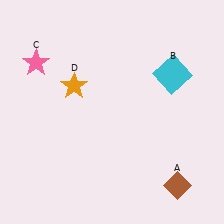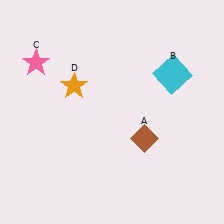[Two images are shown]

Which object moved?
The brown diamond (A) moved up.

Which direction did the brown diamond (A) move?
The brown diamond (A) moved up.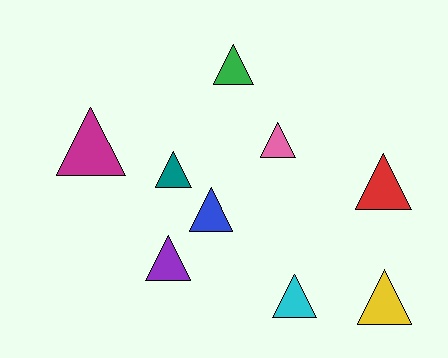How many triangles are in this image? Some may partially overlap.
There are 9 triangles.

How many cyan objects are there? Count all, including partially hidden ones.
There is 1 cyan object.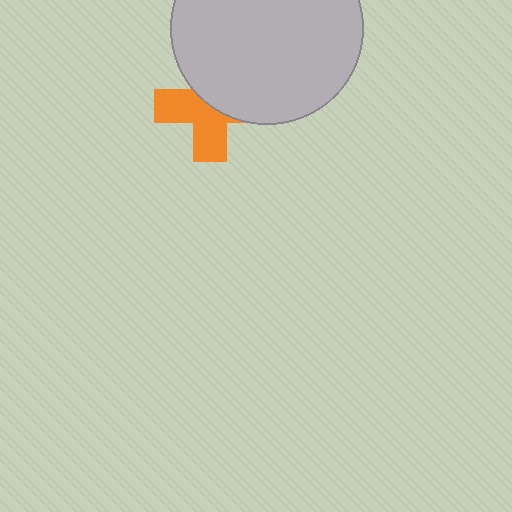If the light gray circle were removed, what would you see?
You would see the complete orange cross.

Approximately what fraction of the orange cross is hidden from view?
Roughly 49% of the orange cross is hidden behind the light gray circle.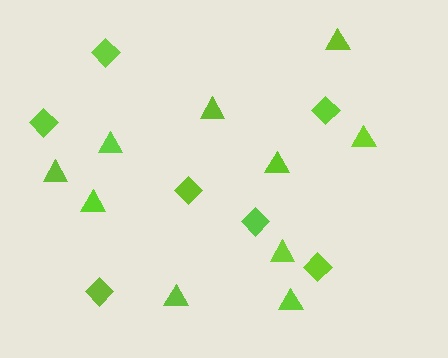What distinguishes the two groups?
There are 2 groups: one group of diamonds (7) and one group of triangles (10).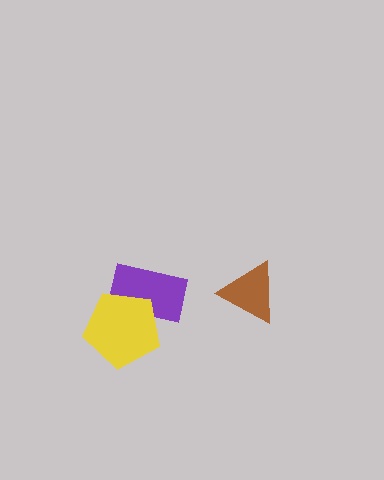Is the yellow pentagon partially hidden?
No, no other shape covers it.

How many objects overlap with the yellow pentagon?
1 object overlaps with the yellow pentagon.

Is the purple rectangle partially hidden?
Yes, it is partially covered by another shape.